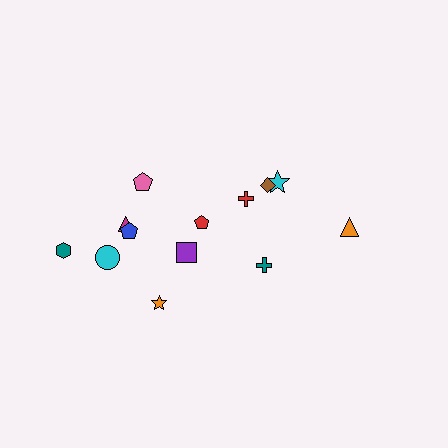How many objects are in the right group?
There are 5 objects.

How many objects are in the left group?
There are 8 objects.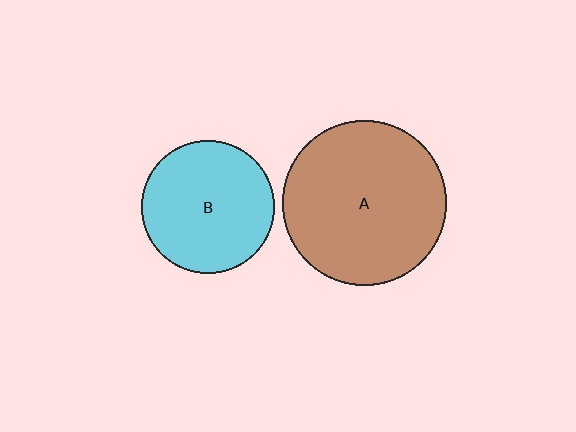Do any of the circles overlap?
No, none of the circles overlap.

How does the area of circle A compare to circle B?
Approximately 1.5 times.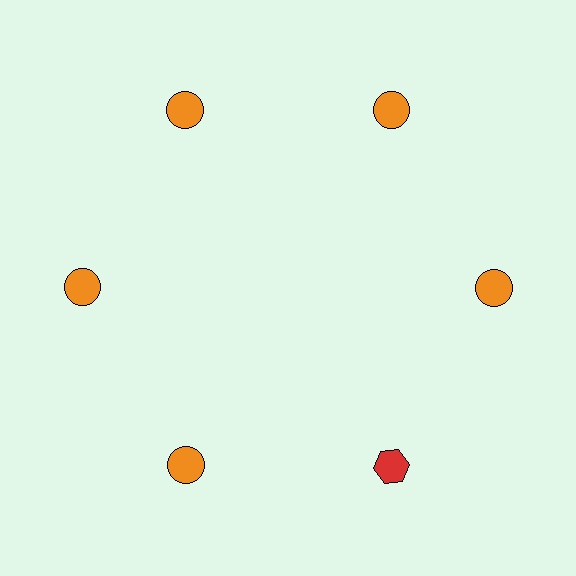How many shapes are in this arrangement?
There are 6 shapes arranged in a ring pattern.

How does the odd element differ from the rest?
It differs in both color (red instead of orange) and shape (hexagon instead of circle).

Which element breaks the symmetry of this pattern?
The red hexagon at roughly the 5 o'clock position breaks the symmetry. All other shapes are orange circles.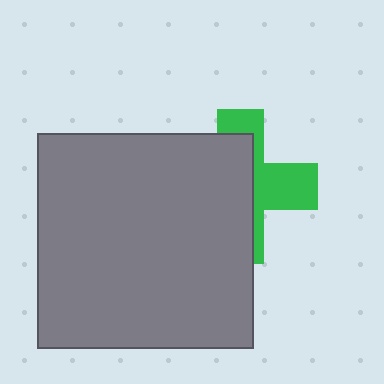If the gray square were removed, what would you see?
You would see the complete green cross.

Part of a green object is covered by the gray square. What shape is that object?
It is a cross.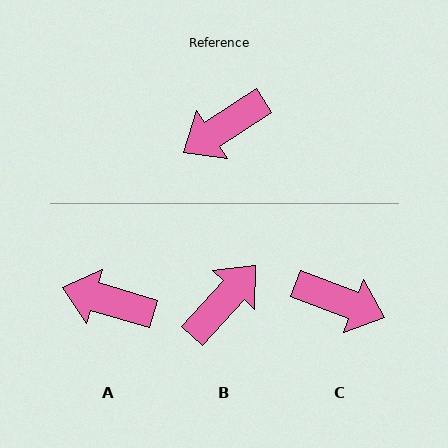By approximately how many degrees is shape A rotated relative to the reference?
Approximately 49 degrees clockwise.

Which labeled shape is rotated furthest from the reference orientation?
B, about 165 degrees away.